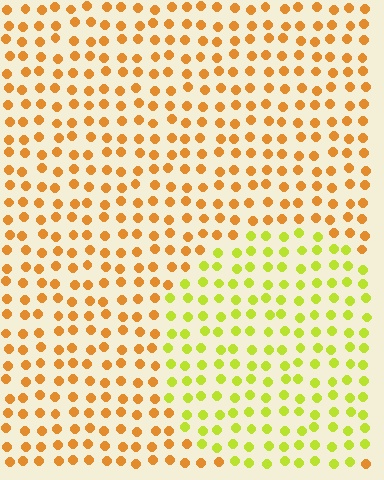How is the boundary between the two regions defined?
The boundary is defined purely by a slight shift in hue (about 43 degrees). Spacing, size, and orientation are identical on both sides.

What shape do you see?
I see a circle.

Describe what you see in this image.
The image is filled with small orange elements in a uniform arrangement. A circle-shaped region is visible where the elements are tinted to a slightly different hue, forming a subtle color boundary.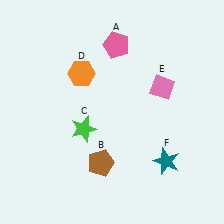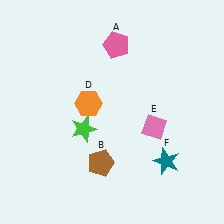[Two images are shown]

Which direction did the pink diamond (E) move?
The pink diamond (E) moved down.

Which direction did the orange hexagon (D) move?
The orange hexagon (D) moved down.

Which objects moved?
The objects that moved are: the orange hexagon (D), the pink diamond (E).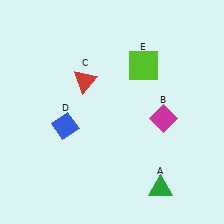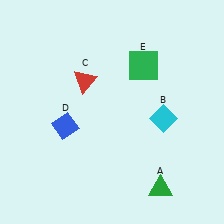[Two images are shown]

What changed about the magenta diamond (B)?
In Image 1, B is magenta. In Image 2, it changed to cyan.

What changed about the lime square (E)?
In Image 1, E is lime. In Image 2, it changed to green.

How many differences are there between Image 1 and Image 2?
There are 2 differences between the two images.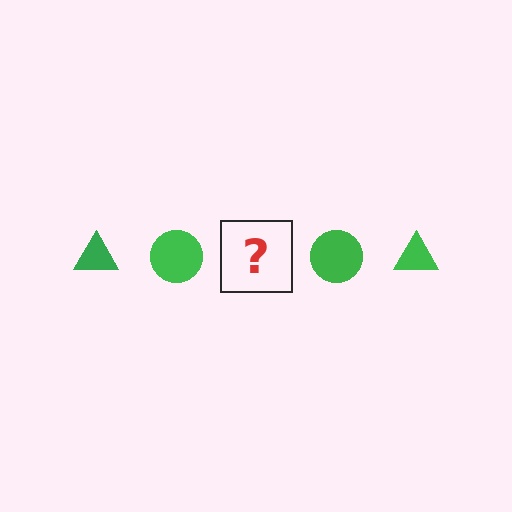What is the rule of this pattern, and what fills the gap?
The rule is that the pattern cycles through triangle, circle shapes in green. The gap should be filled with a green triangle.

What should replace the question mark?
The question mark should be replaced with a green triangle.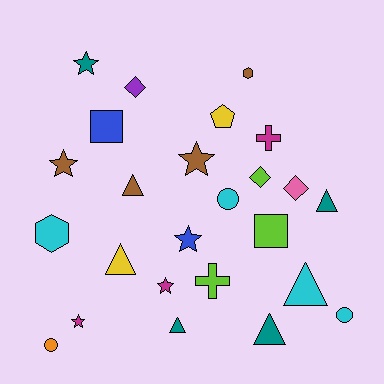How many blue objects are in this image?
There are 2 blue objects.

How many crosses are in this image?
There are 2 crosses.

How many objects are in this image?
There are 25 objects.